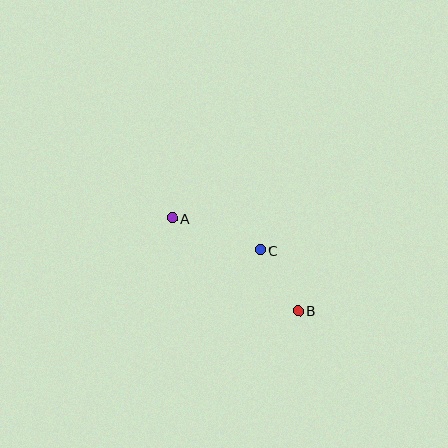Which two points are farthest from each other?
Points A and B are farthest from each other.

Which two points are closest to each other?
Points B and C are closest to each other.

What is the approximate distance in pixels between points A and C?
The distance between A and C is approximately 94 pixels.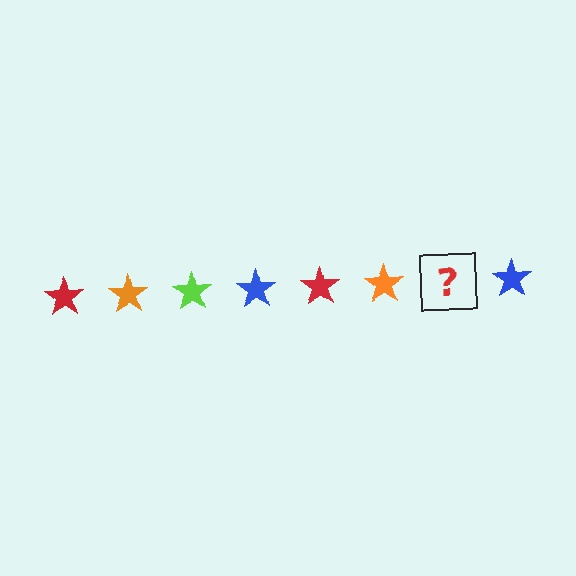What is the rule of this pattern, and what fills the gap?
The rule is that the pattern cycles through red, orange, lime, blue stars. The gap should be filled with a lime star.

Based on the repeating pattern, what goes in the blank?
The blank should be a lime star.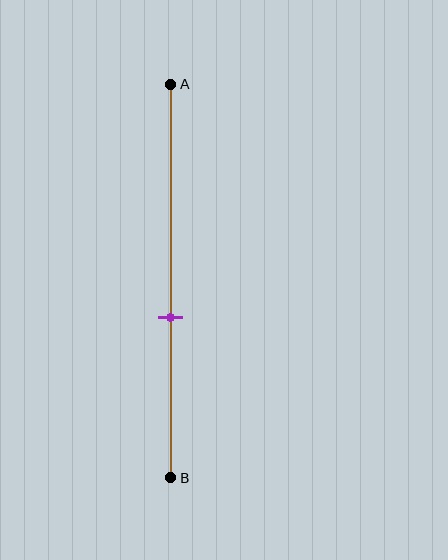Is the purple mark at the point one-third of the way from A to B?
No, the mark is at about 60% from A, not at the 33% one-third point.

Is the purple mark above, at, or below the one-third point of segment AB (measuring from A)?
The purple mark is below the one-third point of segment AB.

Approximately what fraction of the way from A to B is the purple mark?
The purple mark is approximately 60% of the way from A to B.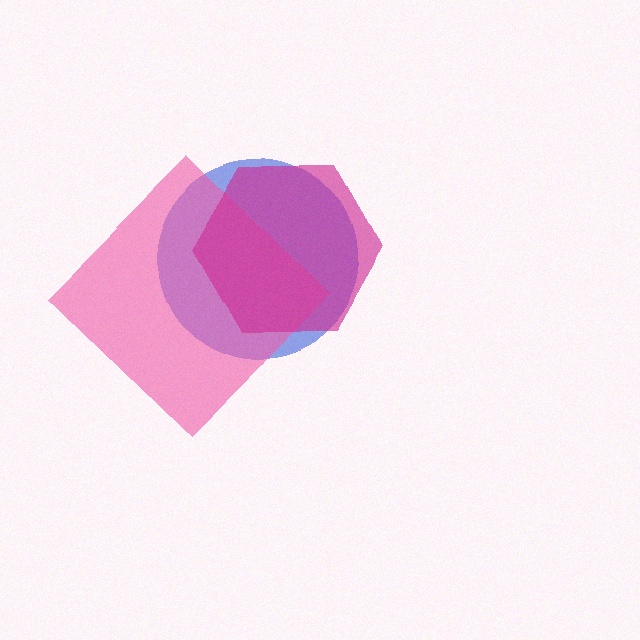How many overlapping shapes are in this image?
There are 3 overlapping shapes in the image.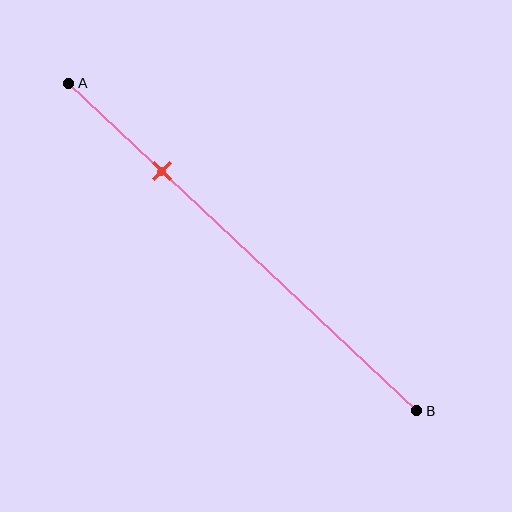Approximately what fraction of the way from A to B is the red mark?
The red mark is approximately 25% of the way from A to B.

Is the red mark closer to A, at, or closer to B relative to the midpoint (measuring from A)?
The red mark is closer to point A than the midpoint of segment AB.